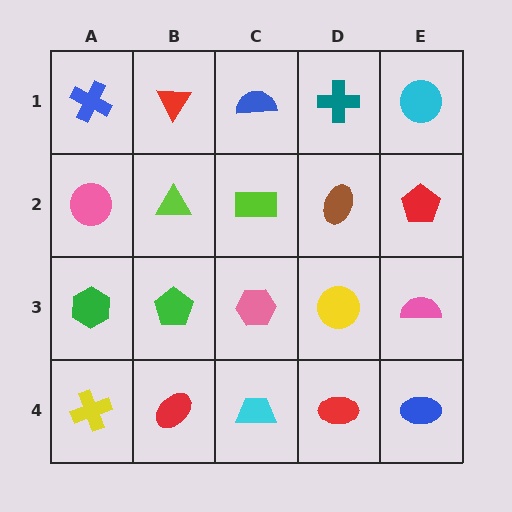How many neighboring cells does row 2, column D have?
4.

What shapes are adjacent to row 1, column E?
A red pentagon (row 2, column E), a teal cross (row 1, column D).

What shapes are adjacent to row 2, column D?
A teal cross (row 1, column D), a yellow circle (row 3, column D), a lime rectangle (row 2, column C), a red pentagon (row 2, column E).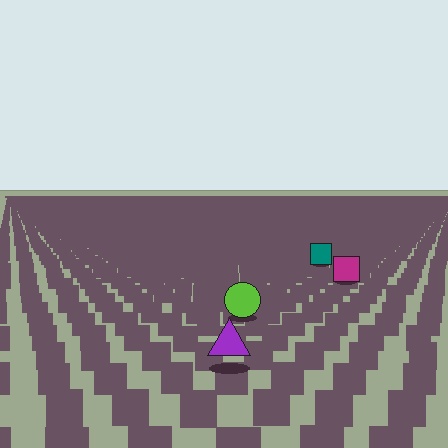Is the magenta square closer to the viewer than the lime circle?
No. The lime circle is closer — you can tell from the texture gradient: the ground texture is coarser near it.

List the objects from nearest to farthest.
From nearest to farthest: the purple triangle, the lime circle, the magenta square, the teal square.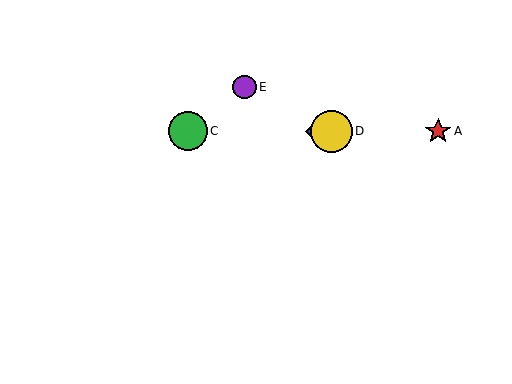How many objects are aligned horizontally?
4 objects (A, B, C, D) are aligned horizontally.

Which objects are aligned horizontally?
Objects A, B, C, D are aligned horizontally.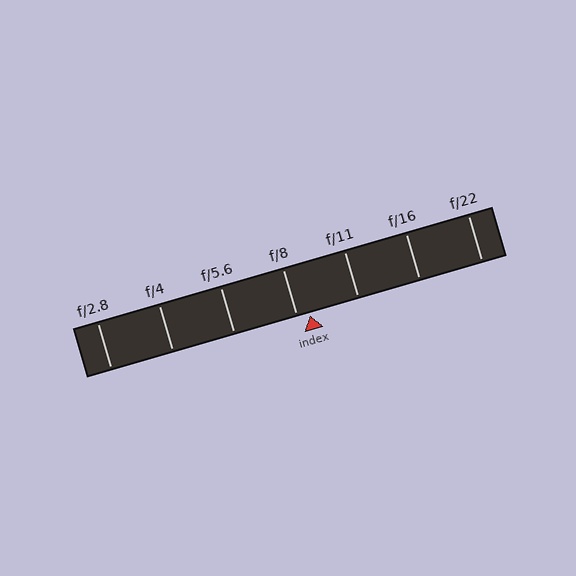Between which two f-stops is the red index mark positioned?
The index mark is between f/8 and f/11.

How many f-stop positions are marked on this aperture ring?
There are 7 f-stop positions marked.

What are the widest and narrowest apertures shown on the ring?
The widest aperture shown is f/2.8 and the narrowest is f/22.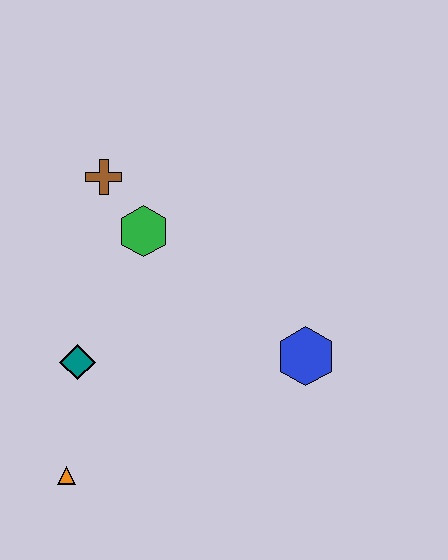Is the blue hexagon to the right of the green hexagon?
Yes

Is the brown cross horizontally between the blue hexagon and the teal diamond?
Yes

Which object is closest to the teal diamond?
The orange triangle is closest to the teal diamond.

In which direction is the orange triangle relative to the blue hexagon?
The orange triangle is to the left of the blue hexagon.